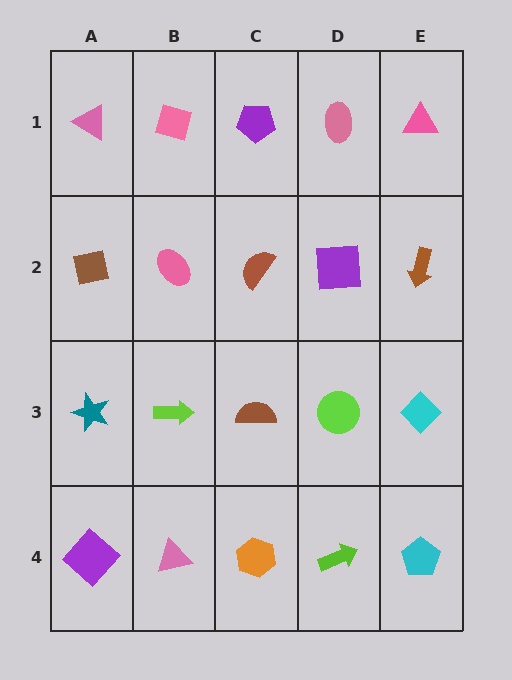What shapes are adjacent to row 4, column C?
A brown semicircle (row 3, column C), a pink triangle (row 4, column B), a lime arrow (row 4, column D).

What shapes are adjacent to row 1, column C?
A brown semicircle (row 2, column C), a pink square (row 1, column B), a pink ellipse (row 1, column D).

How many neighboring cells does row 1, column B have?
3.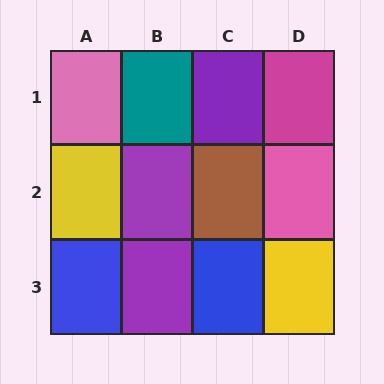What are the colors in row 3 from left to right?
Blue, purple, blue, yellow.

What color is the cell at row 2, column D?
Pink.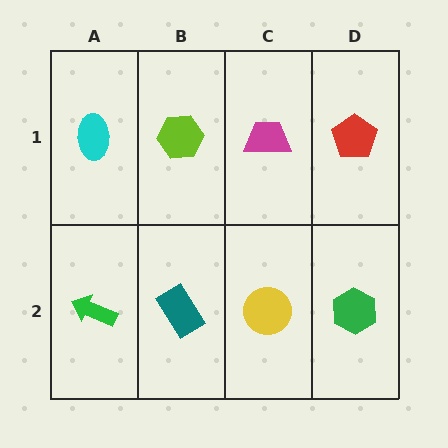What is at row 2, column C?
A yellow circle.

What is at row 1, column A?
A cyan ellipse.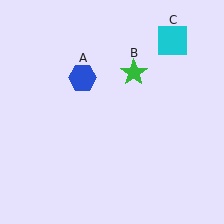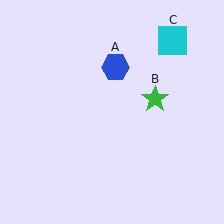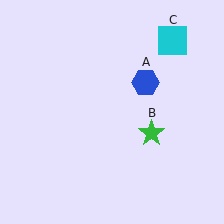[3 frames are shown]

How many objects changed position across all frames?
2 objects changed position: blue hexagon (object A), green star (object B).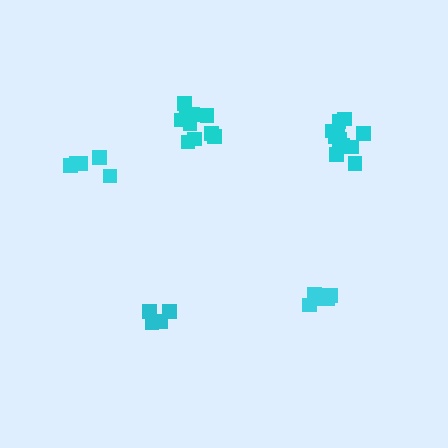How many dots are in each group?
Group 1: 10 dots, Group 2: 5 dots, Group 3: 6 dots, Group 4: 5 dots, Group 5: 11 dots (37 total).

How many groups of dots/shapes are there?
There are 5 groups.